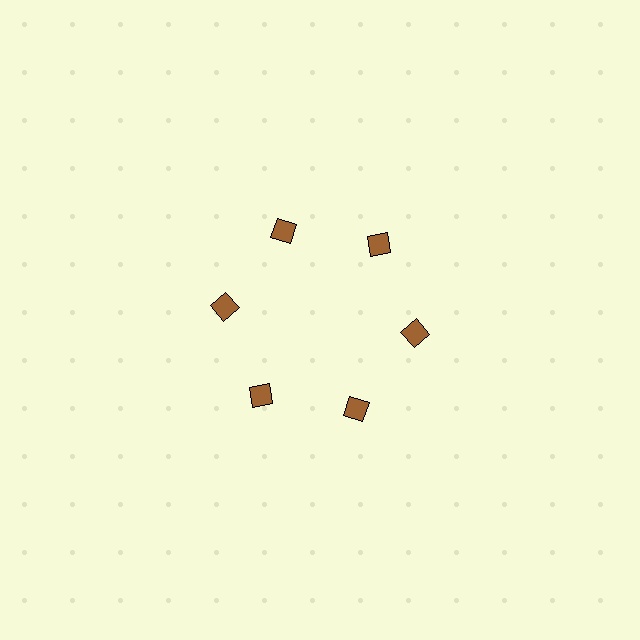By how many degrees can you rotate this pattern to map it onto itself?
The pattern maps onto itself every 60 degrees of rotation.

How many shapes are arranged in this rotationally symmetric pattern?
There are 6 shapes, arranged in 6 groups of 1.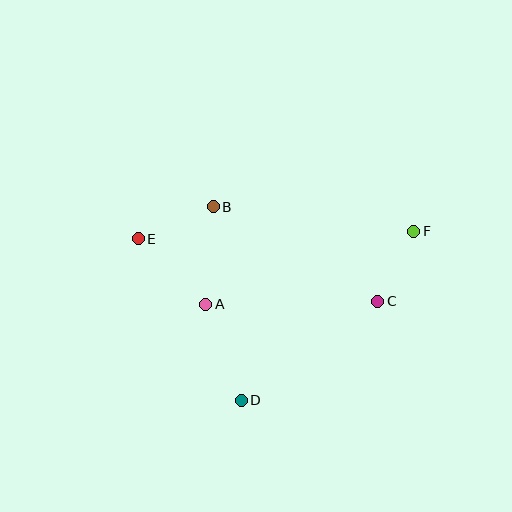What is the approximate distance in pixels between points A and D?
The distance between A and D is approximately 103 pixels.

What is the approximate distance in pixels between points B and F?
The distance between B and F is approximately 202 pixels.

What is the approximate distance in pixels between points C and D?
The distance between C and D is approximately 169 pixels.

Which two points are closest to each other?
Points C and F are closest to each other.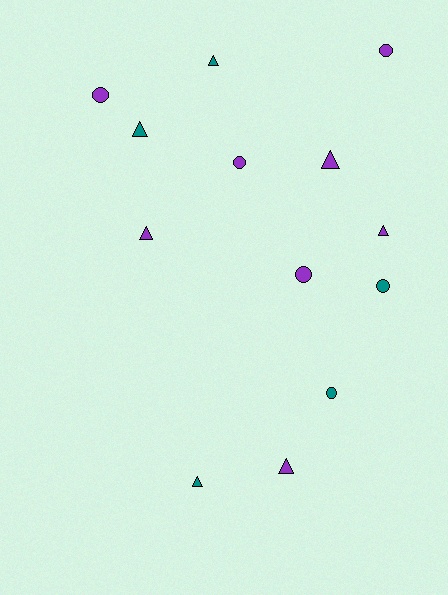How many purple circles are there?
There are 4 purple circles.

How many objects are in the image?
There are 13 objects.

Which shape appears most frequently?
Triangle, with 7 objects.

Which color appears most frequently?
Purple, with 8 objects.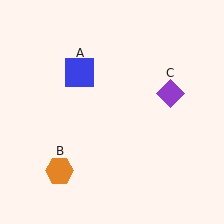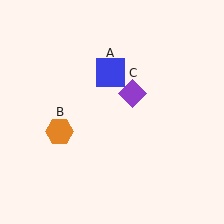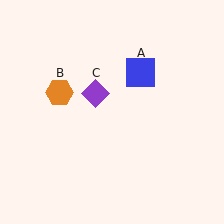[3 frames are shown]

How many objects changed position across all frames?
3 objects changed position: blue square (object A), orange hexagon (object B), purple diamond (object C).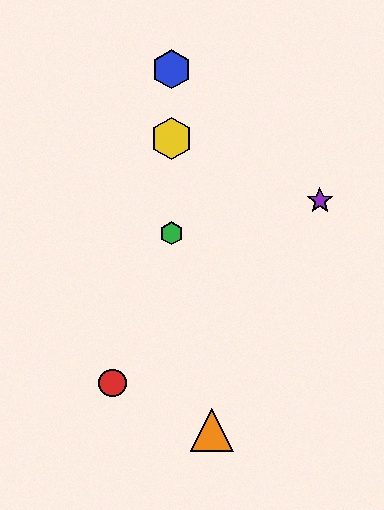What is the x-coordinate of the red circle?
The red circle is at x≈113.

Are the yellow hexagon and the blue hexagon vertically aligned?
Yes, both are at x≈172.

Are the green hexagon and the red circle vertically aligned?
No, the green hexagon is at x≈172 and the red circle is at x≈113.